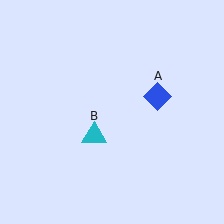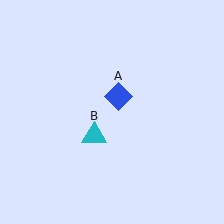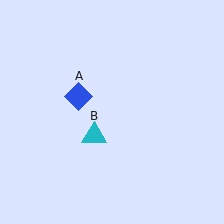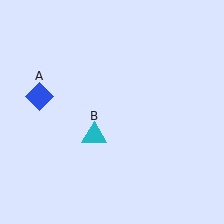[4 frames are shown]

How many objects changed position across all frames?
1 object changed position: blue diamond (object A).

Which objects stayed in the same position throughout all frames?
Cyan triangle (object B) remained stationary.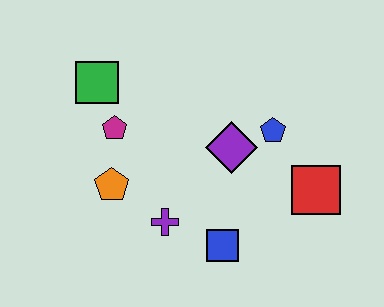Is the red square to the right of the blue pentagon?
Yes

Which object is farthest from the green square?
The red square is farthest from the green square.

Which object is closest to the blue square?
The purple cross is closest to the blue square.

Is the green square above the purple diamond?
Yes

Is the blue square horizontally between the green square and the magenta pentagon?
No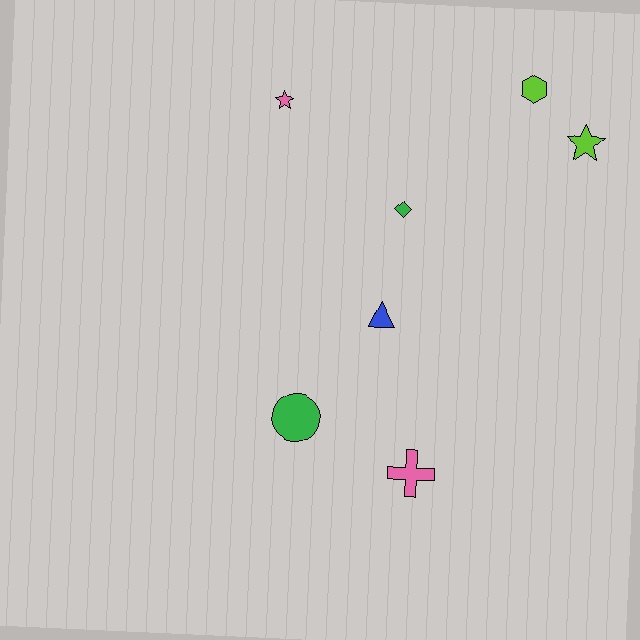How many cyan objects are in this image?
There are no cyan objects.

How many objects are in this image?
There are 7 objects.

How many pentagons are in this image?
There are no pentagons.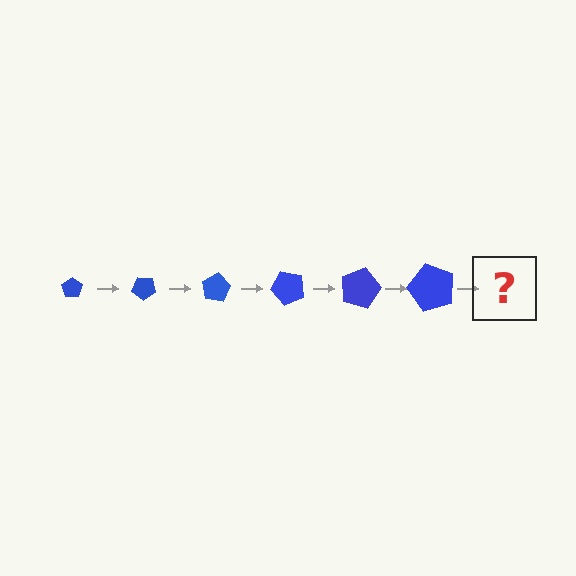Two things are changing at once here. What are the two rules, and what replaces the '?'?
The two rules are that the pentagon grows larger each step and it rotates 40 degrees each step. The '?' should be a pentagon, larger than the previous one and rotated 240 degrees from the start.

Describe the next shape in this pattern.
It should be a pentagon, larger than the previous one and rotated 240 degrees from the start.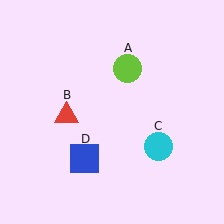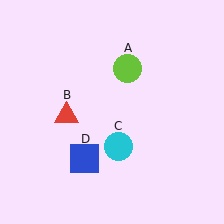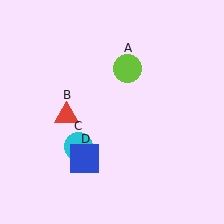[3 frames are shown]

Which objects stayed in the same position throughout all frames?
Lime circle (object A) and red triangle (object B) and blue square (object D) remained stationary.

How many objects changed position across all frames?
1 object changed position: cyan circle (object C).